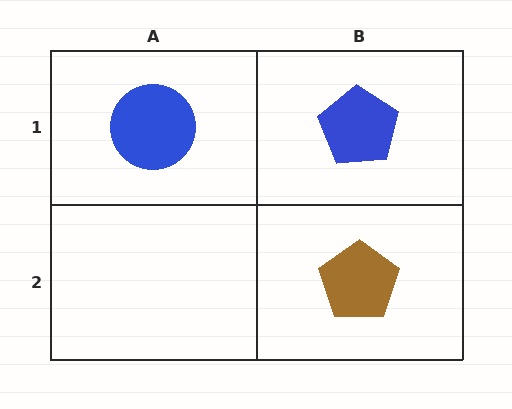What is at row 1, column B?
A blue pentagon.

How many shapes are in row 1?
2 shapes.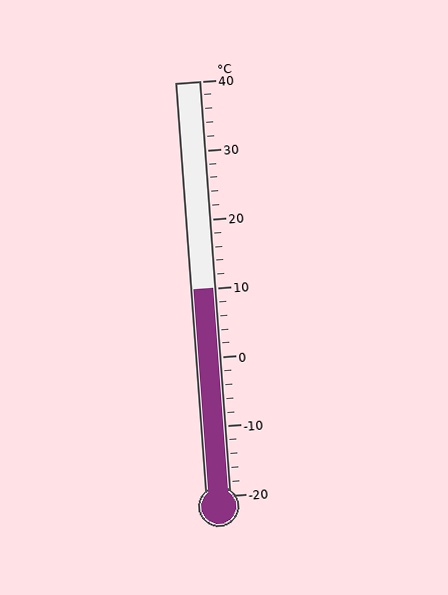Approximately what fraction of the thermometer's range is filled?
The thermometer is filled to approximately 50% of its range.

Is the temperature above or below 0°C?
The temperature is above 0°C.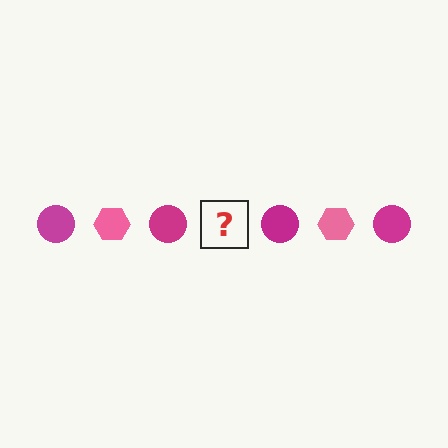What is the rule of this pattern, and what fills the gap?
The rule is that the pattern alternates between magenta circle and pink hexagon. The gap should be filled with a pink hexagon.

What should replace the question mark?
The question mark should be replaced with a pink hexagon.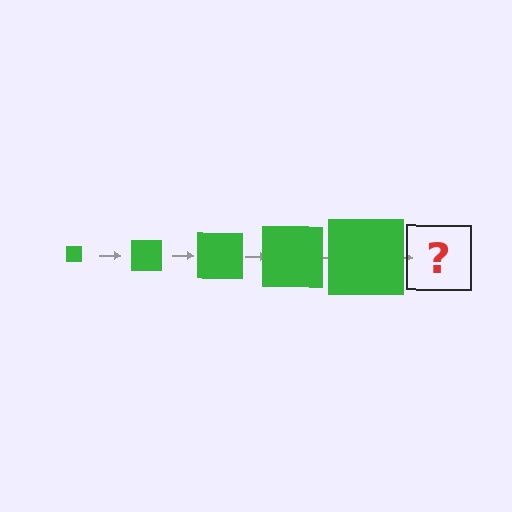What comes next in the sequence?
The next element should be a green square, larger than the previous one.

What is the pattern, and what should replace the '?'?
The pattern is that the square gets progressively larger each step. The '?' should be a green square, larger than the previous one.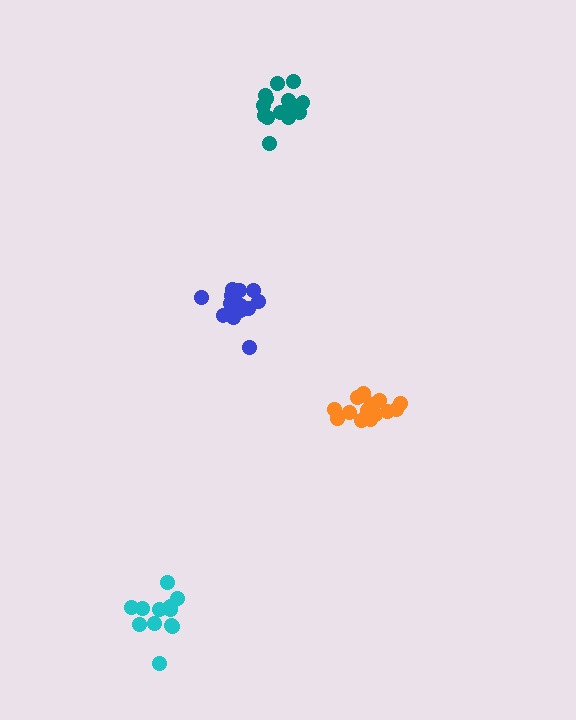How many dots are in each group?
Group 1: 12 dots, Group 2: 17 dots, Group 3: 17 dots, Group 4: 15 dots (61 total).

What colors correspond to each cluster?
The clusters are colored: cyan, blue, orange, teal.